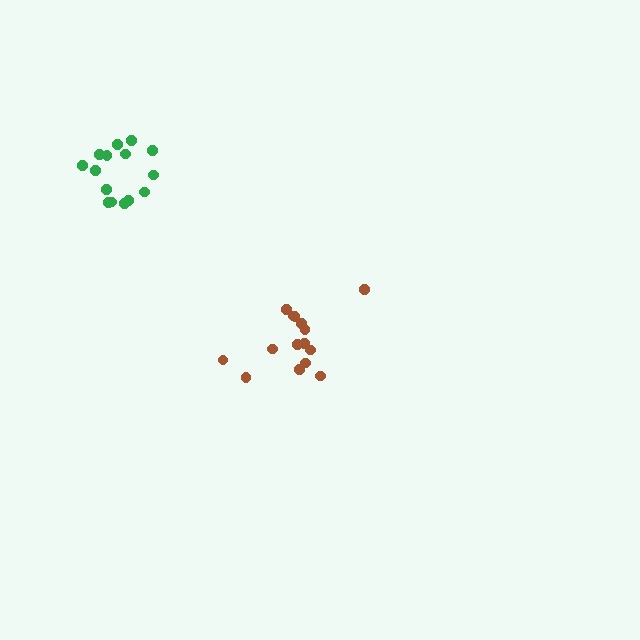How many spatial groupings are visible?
There are 2 spatial groupings.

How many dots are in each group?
Group 1: 15 dots, Group 2: 15 dots (30 total).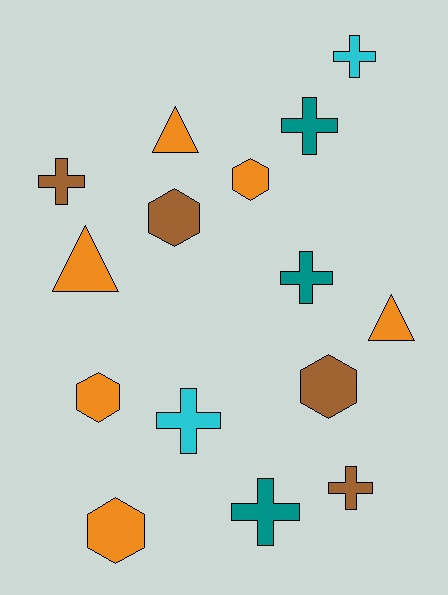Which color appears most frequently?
Orange, with 6 objects.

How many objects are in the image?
There are 15 objects.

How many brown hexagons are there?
There are 2 brown hexagons.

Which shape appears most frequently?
Cross, with 7 objects.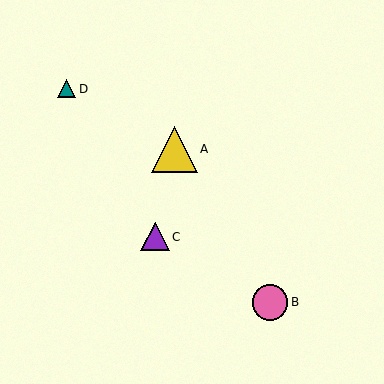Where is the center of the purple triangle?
The center of the purple triangle is at (155, 237).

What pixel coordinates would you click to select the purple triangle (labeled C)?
Click at (155, 237) to select the purple triangle C.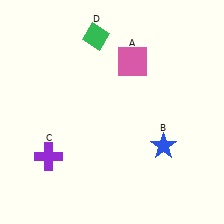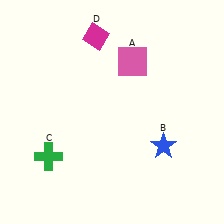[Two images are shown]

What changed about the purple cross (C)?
In Image 1, C is purple. In Image 2, it changed to green.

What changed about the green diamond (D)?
In Image 1, D is green. In Image 2, it changed to magenta.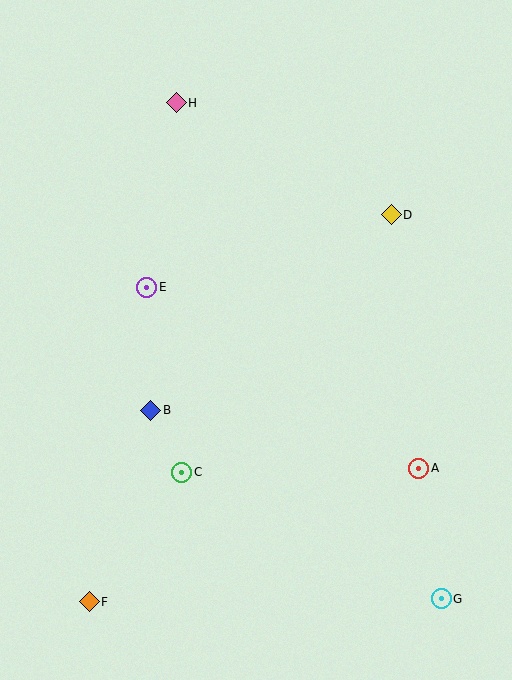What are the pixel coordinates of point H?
Point H is at (176, 103).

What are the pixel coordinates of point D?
Point D is at (391, 215).